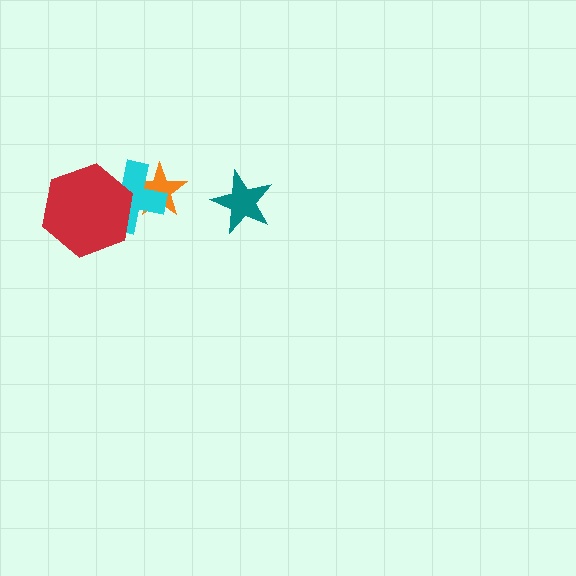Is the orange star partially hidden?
Yes, it is partially covered by another shape.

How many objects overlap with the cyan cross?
2 objects overlap with the cyan cross.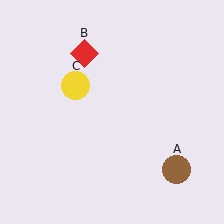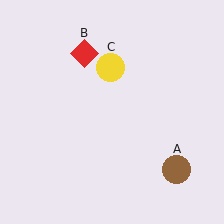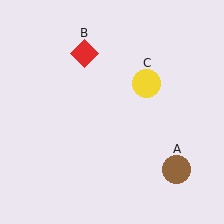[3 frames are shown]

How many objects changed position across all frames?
1 object changed position: yellow circle (object C).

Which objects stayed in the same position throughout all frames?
Brown circle (object A) and red diamond (object B) remained stationary.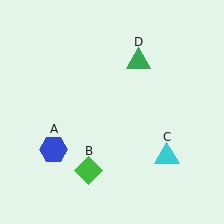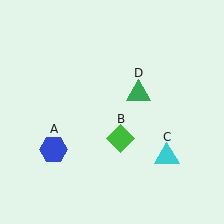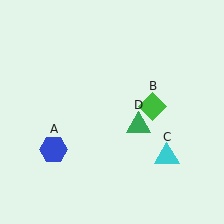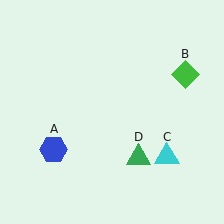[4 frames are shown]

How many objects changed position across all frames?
2 objects changed position: green diamond (object B), green triangle (object D).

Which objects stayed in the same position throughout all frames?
Blue hexagon (object A) and cyan triangle (object C) remained stationary.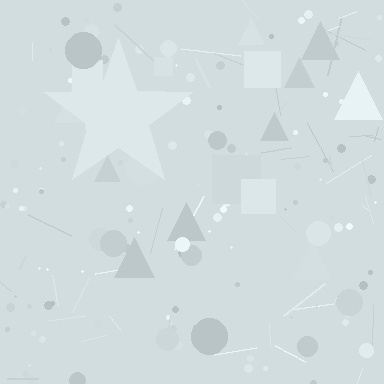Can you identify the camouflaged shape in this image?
The camouflaged shape is a star.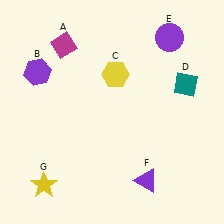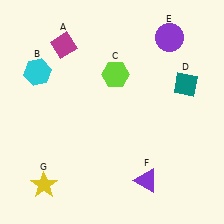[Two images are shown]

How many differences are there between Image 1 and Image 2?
There are 2 differences between the two images.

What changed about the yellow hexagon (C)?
In Image 1, C is yellow. In Image 2, it changed to lime.